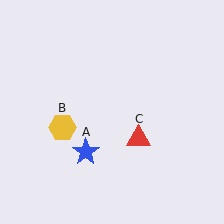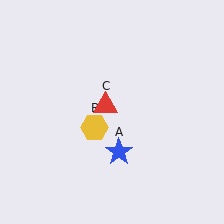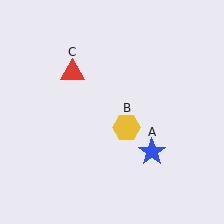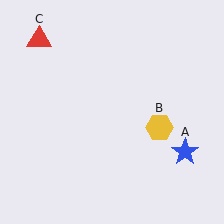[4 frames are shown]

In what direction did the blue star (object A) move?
The blue star (object A) moved right.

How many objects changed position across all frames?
3 objects changed position: blue star (object A), yellow hexagon (object B), red triangle (object C).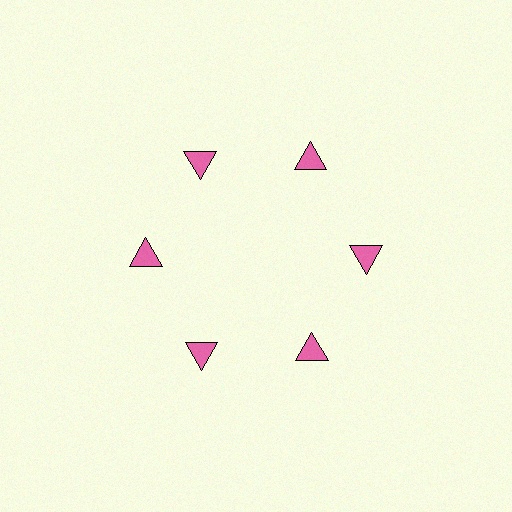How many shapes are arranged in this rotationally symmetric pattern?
There are 6 shapes, arranged in 6 groups of 1.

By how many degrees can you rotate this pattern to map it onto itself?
The pattern maps onto itself every 60 degrees of rotation.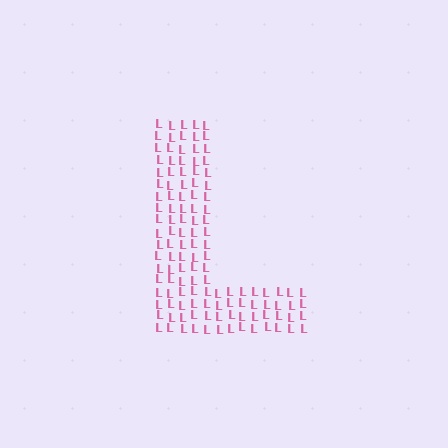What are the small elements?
The small elements are letter L's.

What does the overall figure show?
The overall figure shows the letter L.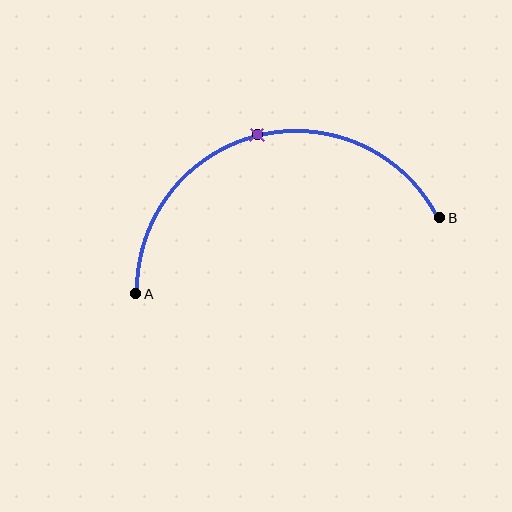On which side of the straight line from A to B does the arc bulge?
The arc bulges above the straight line connecting A and B.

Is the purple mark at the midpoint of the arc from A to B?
Yes. The purple mark lies on the arc at equal arc-length from both A and B — it is the arc midpoint.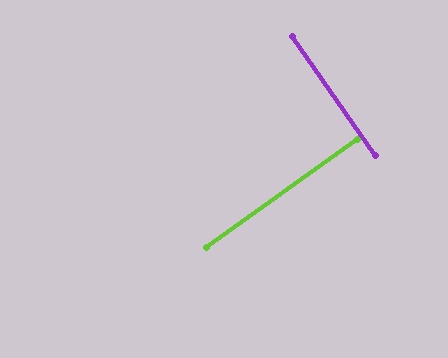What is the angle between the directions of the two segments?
Approximately 89 degrees.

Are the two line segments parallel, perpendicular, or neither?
Perpendicular — they meet at approximately 89°.